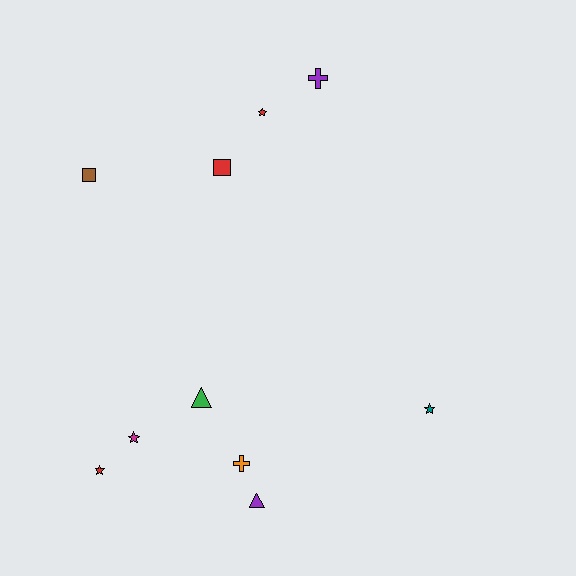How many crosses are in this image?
There are 2 crosses.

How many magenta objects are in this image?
There is 1 magenta object.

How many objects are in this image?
There are 10 objects.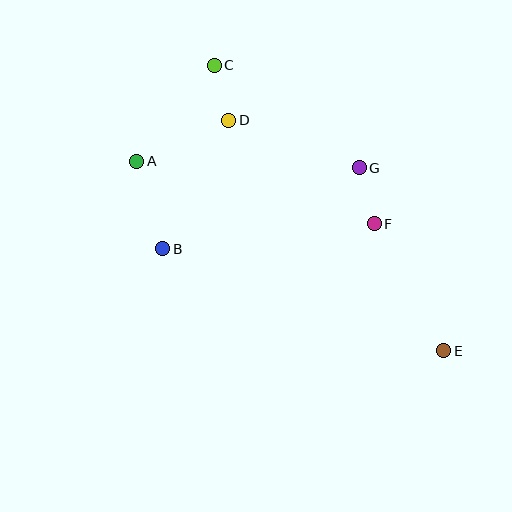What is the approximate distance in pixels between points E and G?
The distance between E and G is approximately 201 pixels.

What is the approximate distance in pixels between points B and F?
The distance between B and F is approximately 213 pixels.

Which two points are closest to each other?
Points C and D are closest to each other.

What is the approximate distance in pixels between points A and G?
The distance between A and G is approximately 223 pixels.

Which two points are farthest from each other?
Points C and E are farthest from each other.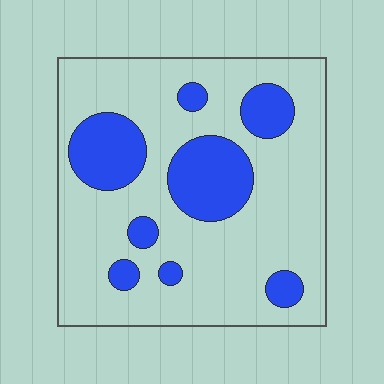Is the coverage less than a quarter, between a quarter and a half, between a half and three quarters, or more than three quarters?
Less than a quarter.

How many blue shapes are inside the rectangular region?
8.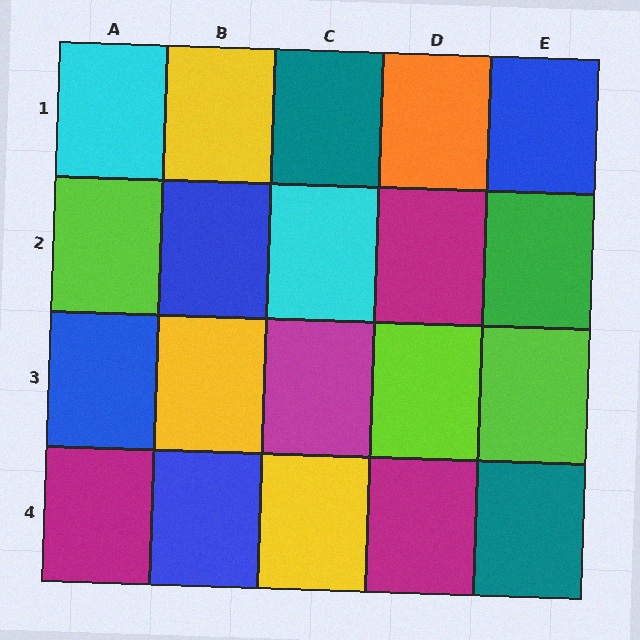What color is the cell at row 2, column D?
Magenta.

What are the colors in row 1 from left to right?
Cyan, yellow, teal, orange, blue.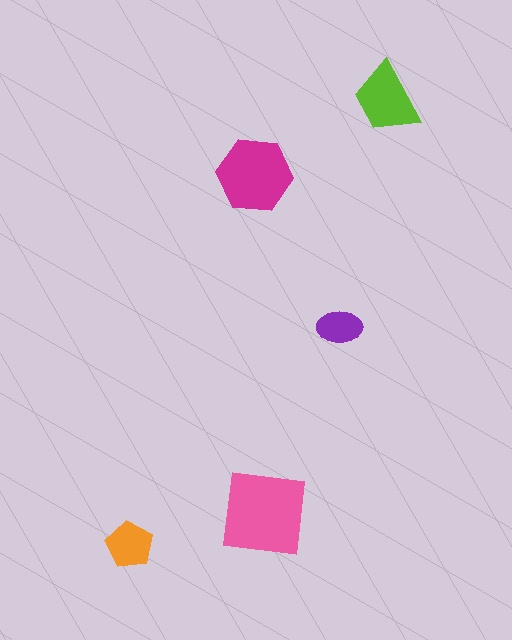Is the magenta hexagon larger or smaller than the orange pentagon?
Larger.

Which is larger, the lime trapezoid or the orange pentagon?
The lime trapezoid.